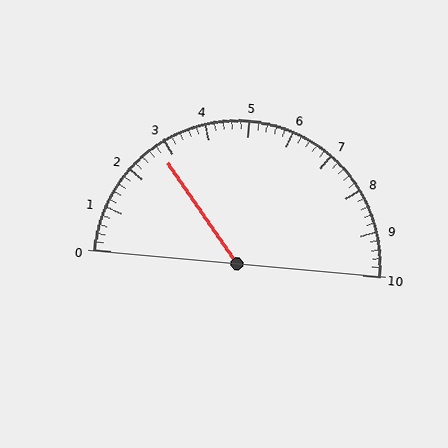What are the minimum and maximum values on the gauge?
The gauge ranges from 0 to 10.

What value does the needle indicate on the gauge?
The needle indicates approximately 2.8.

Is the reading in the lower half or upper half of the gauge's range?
The reading is in the lower half of the range (0 to 10).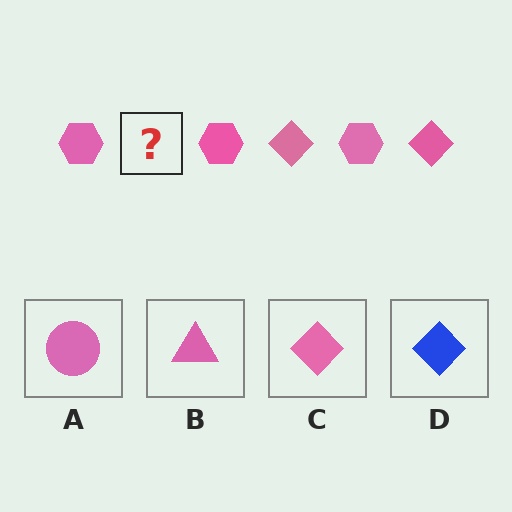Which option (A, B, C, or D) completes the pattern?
C.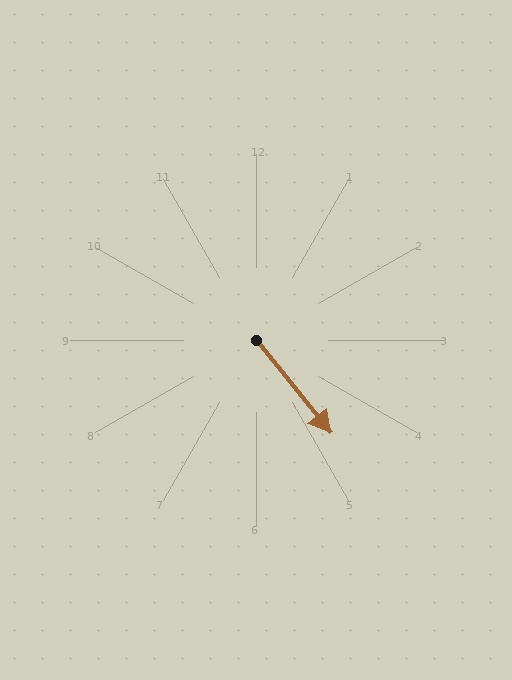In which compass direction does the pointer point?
Southeast.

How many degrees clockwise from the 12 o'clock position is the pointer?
Approximately 141 degrees.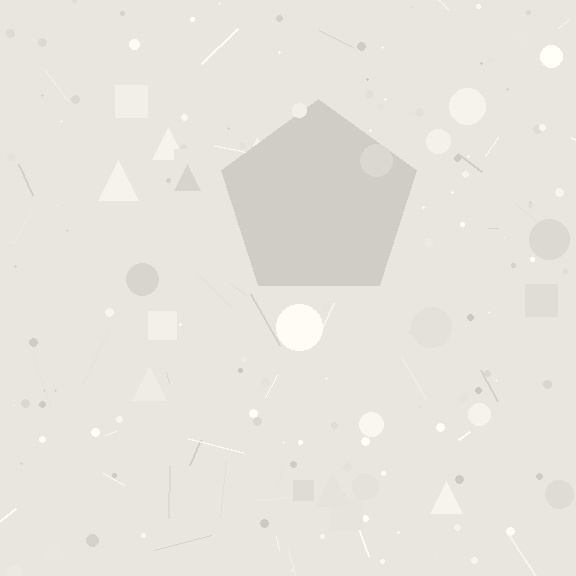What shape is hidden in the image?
A pentagon is hidden in the image.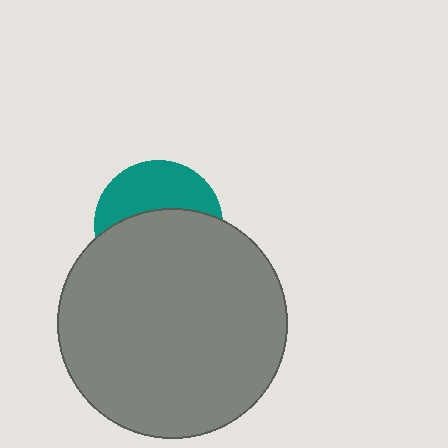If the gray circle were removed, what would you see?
You would see the complete teal circle.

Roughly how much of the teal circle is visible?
A small part of it is visible (roughly 41%).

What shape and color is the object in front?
The object in front is a gray circle.